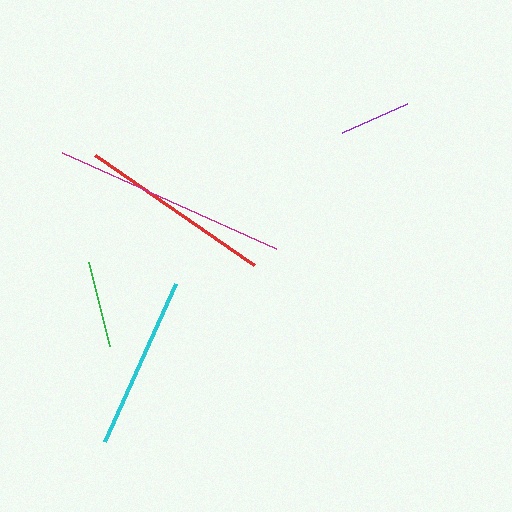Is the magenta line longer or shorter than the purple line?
The magenta line is longer than the purple line.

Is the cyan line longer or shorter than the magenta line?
The magenta line is longer than the cyan line.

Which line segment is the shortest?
The purple line is the shortest at approximately 71 pixels.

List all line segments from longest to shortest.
From longest to shortest: magenta, red, cyan, green, purple.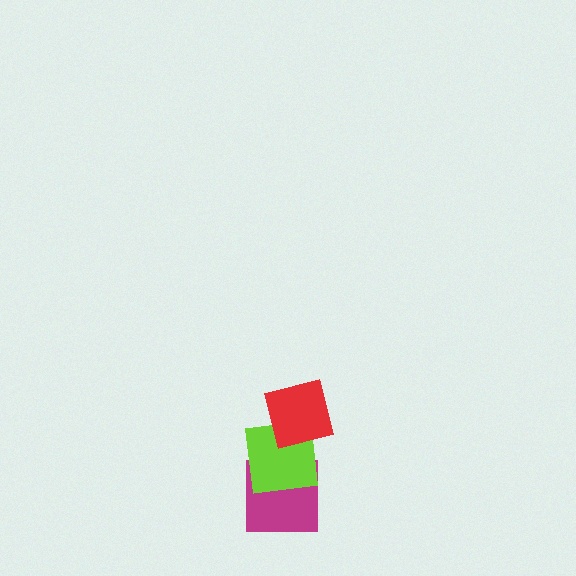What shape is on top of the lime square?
The red square is on top of the lime square.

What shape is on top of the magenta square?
The lime square is on top of the magenta square.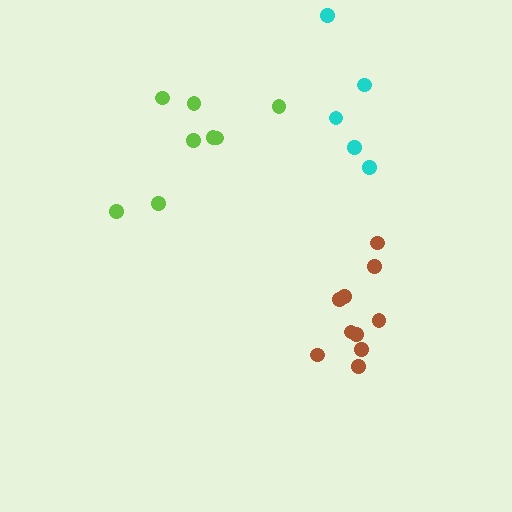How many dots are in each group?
Group 1: 5 dots, Group 2: 10 dots, Group 3: 8 dots (23 total).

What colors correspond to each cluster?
The clusters are colored: cyan, brown, lime.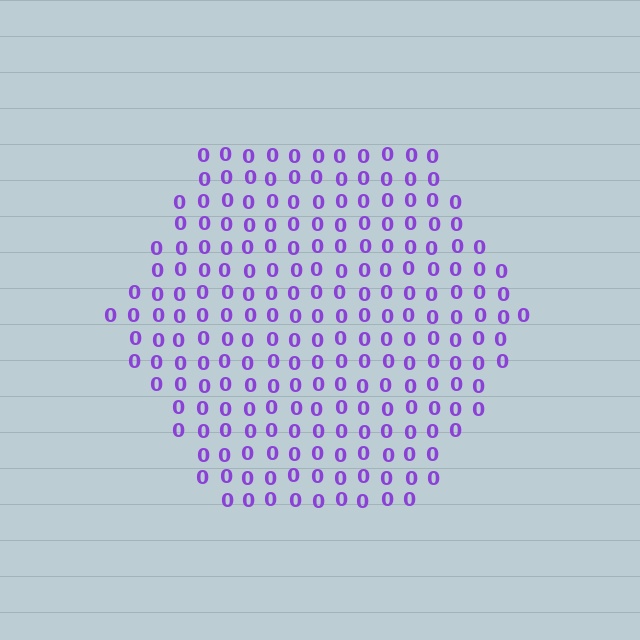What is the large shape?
The large shape is a hexagon.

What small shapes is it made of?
It is made of small digit 0's.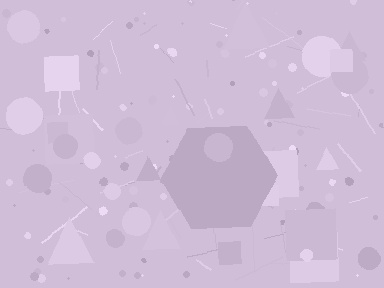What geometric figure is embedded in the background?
A hexagon is embedded in the background.